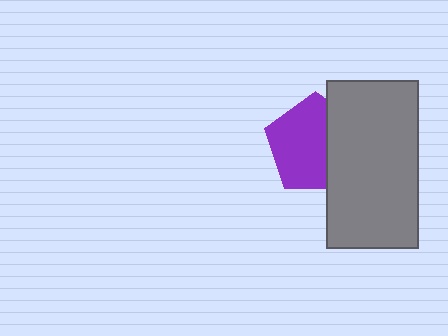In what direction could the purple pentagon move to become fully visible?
The purple pentagon could move left. That would shift it out from behind the gray rectangle entirely.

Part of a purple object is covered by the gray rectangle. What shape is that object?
It is a pentagon.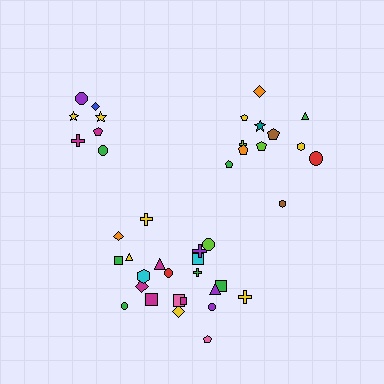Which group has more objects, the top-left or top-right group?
The top-right group.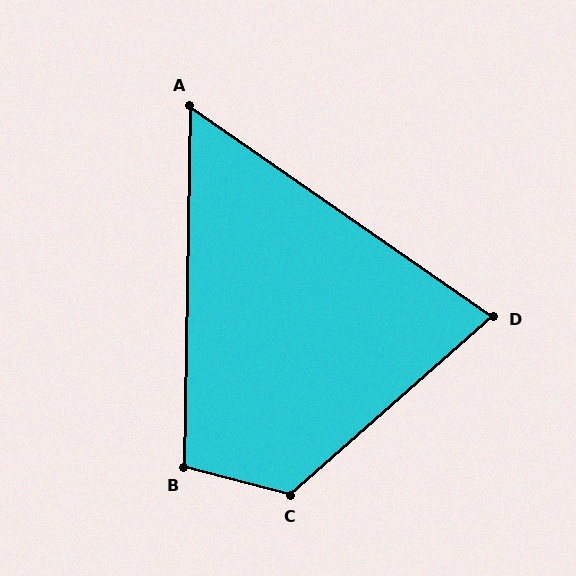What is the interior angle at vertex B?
Approximately 104 degrees (obtuse).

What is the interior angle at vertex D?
Approximately 76 degrees (acute).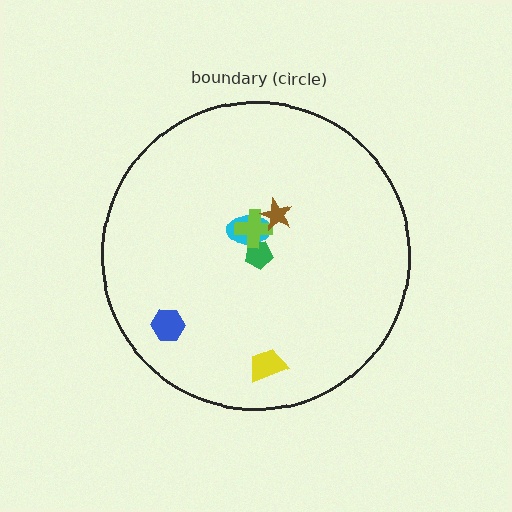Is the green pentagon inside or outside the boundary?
Inside.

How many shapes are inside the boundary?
6 inside, 0 outside.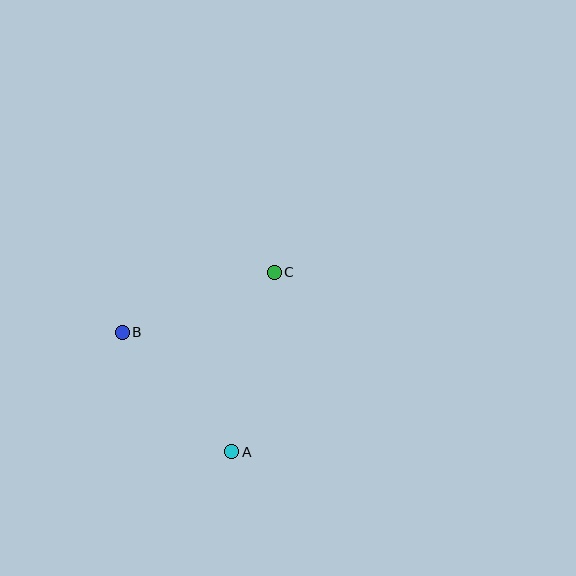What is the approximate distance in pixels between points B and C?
The distance between B and C is approximately 164 pixels.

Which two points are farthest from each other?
Points A and C are farthest from each other.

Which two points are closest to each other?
Points A and B are closest to each other.